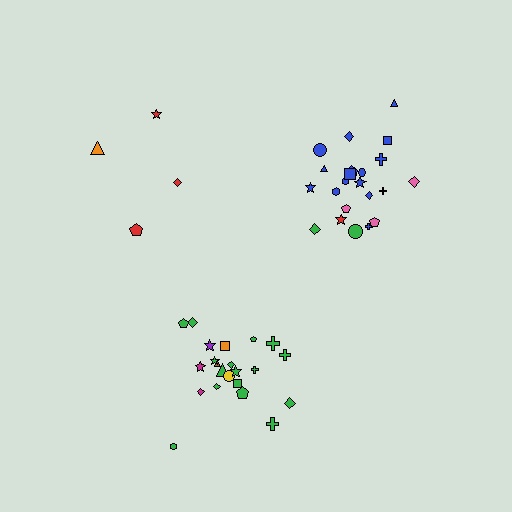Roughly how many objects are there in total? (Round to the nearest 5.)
Roughly 50 objects in total.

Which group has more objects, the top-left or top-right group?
The top-right group.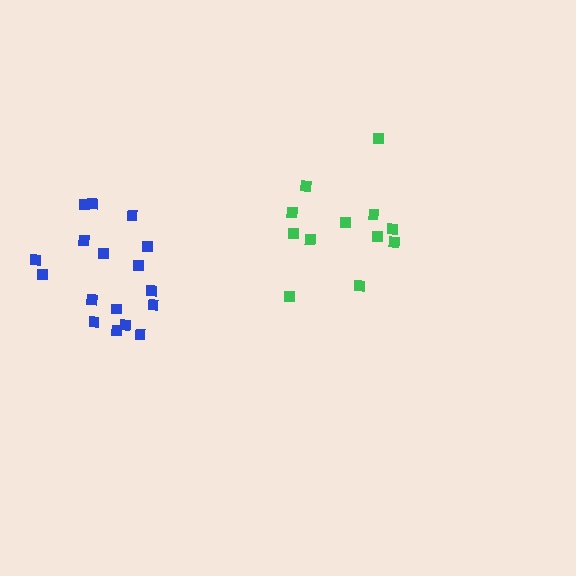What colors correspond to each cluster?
The clusters are colored: green, blue.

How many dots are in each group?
Group 1: 12 dots, Group 2: 17 dots (29 total).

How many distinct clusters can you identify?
There are 2 distinct clusters.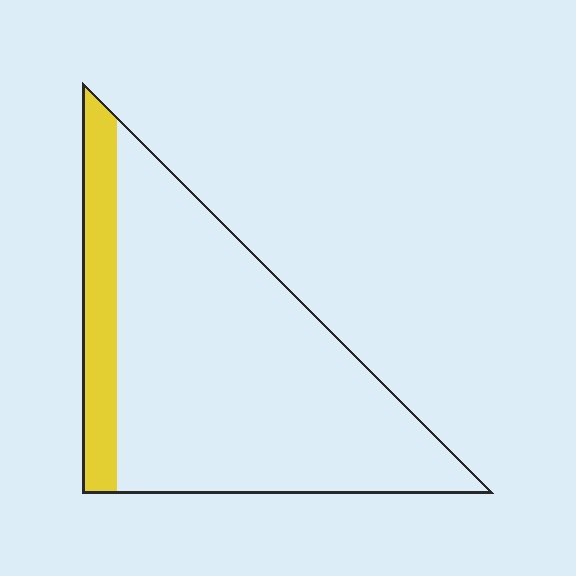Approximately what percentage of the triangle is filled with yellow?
Approximately 15%.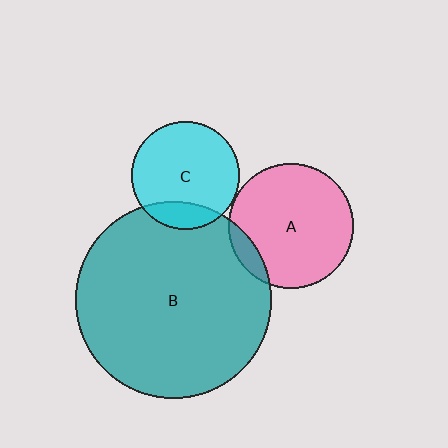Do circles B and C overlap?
Yes.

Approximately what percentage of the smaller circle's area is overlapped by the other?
Approximately 15%.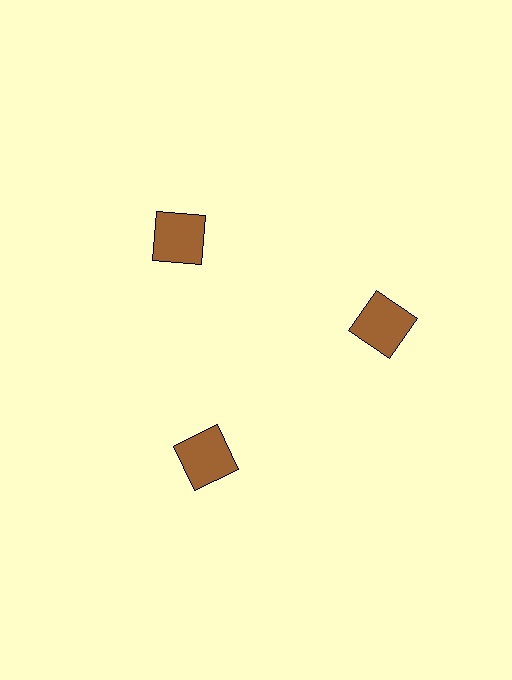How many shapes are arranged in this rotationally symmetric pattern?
There are 3 shapes, arranged in 3 groups of 1.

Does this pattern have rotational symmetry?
Yes, this pattern has 3-fold rotational symmetry. It looks the same after rotating 120 degrees around the center.